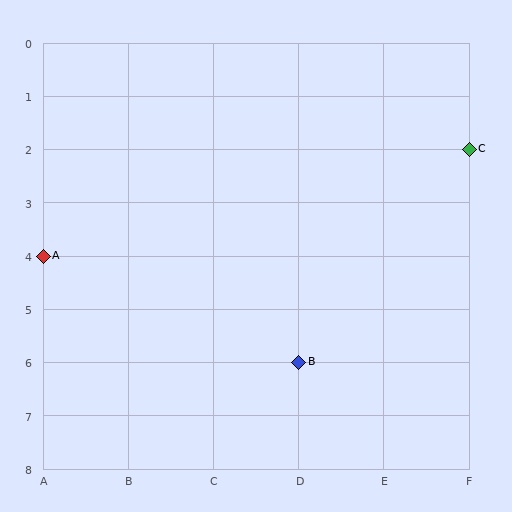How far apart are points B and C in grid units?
Points B and C are 2 columns and 4 rows apart (about 4.5 grid units diagonally).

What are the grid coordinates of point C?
Point C is at grid coordinates (F, 2).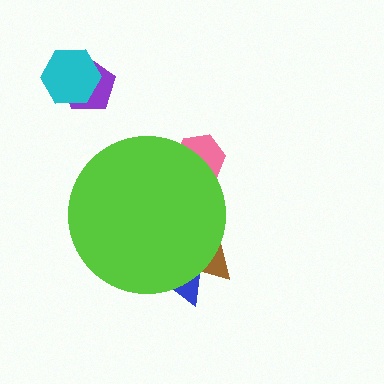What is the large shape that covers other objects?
A lime circle.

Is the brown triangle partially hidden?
Yes, the brown triangle is partially hidden behind the lime circle.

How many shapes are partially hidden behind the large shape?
3 shapes are partially hidden.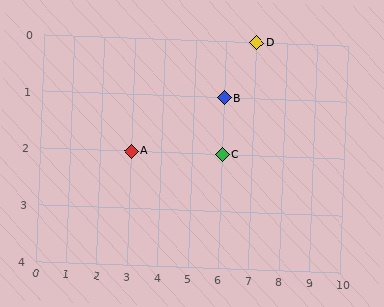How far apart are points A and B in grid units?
Points A and B are 3 columns and 1 row apart (about 3.2 grid units diagonally).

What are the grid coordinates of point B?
Point B is at grid coordinates (6, 1).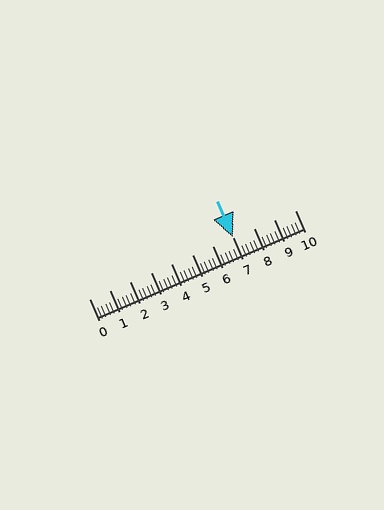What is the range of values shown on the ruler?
The ruler shows values from 0 to 10.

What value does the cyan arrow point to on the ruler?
The cyan arrow points to approximately 7.0.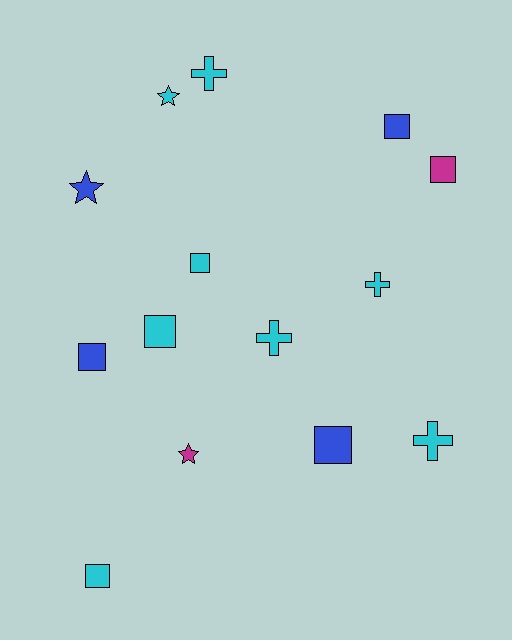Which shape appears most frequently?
Square, with 7 objects.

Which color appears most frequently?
Cyan, with 8 objects.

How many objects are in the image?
There are 14 objects.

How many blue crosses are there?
There are no blue crosses.